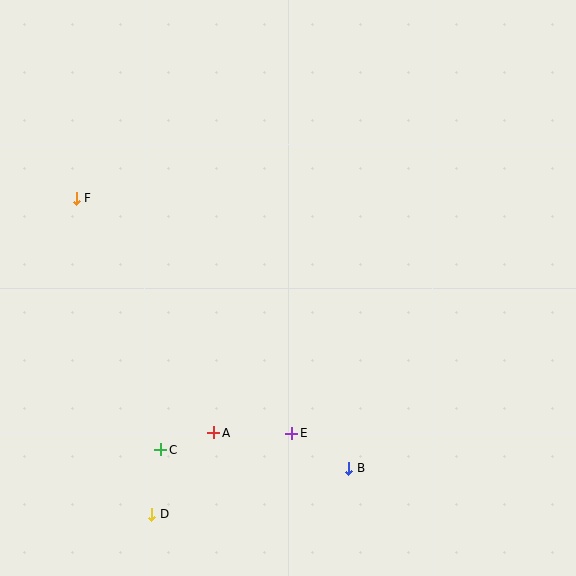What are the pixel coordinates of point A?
Point A is at (214, 433).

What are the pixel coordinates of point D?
Point D is at (152, 514).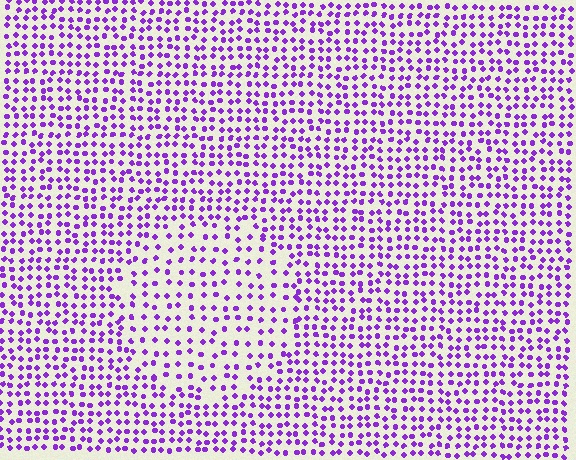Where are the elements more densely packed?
The elements are more densely packed outside the circle boundary.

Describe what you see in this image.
The image contains small purple elements arranged at two different densities. A circle-shaped region is visible where the elements are less densely packed than the surrounding area.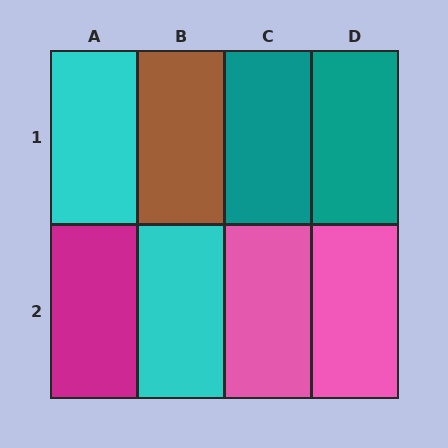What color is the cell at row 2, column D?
Pink.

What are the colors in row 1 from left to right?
Cyan, brown, teal, teal.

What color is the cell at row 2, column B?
Cyan.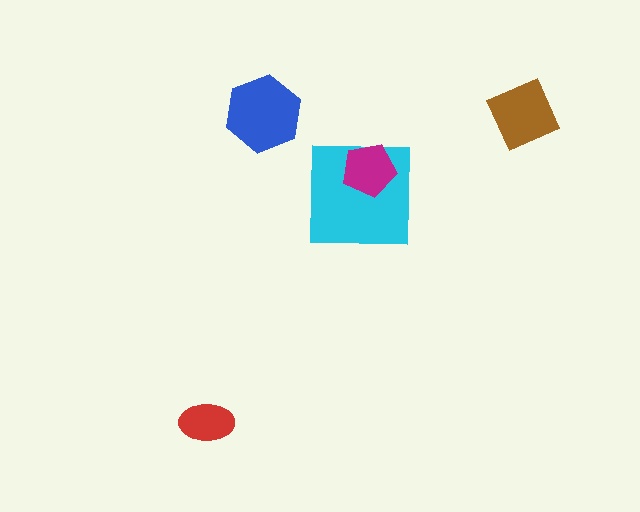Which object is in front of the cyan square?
The magenta pentagon is in front of the cyan square.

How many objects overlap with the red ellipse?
0 objects overlap with the red ellipse.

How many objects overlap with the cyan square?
1 object overlaps with the cyan square.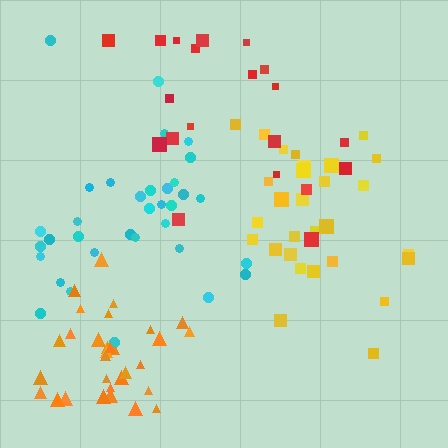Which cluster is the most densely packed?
Orange.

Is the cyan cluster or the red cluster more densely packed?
Cyan.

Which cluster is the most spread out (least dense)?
Red.